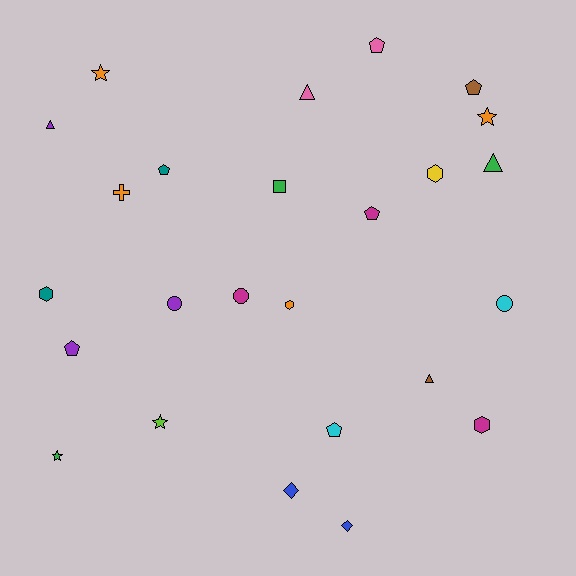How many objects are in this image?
There are 25 objects.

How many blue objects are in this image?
There are 2 blue objects.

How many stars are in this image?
There are 4 stars.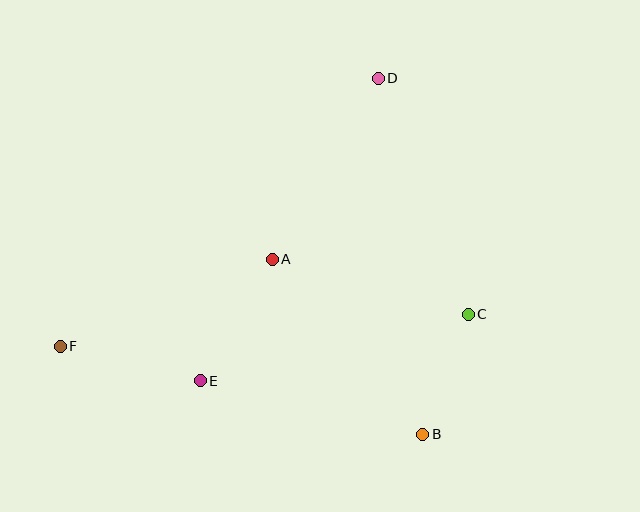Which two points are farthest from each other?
Points D and F are farthest from each other.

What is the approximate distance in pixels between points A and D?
The distance between A and D is approximately 210 pixels.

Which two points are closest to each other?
Points B and C are closest to each other.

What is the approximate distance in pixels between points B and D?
The distance between B and D is approximately 359 pixels.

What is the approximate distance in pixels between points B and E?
The distance between B and E is approximately 229 pixels.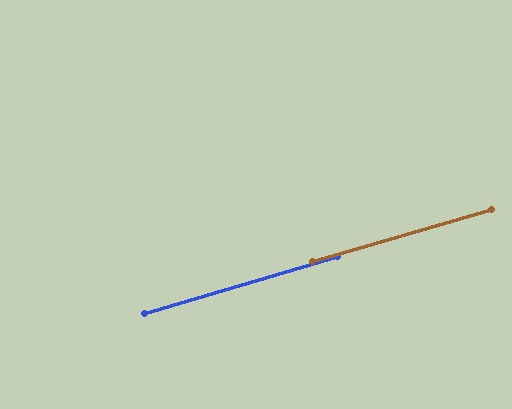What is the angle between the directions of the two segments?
Approximately 0 degrees.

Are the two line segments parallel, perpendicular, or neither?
Parallel — their directions differ by only 0.2°.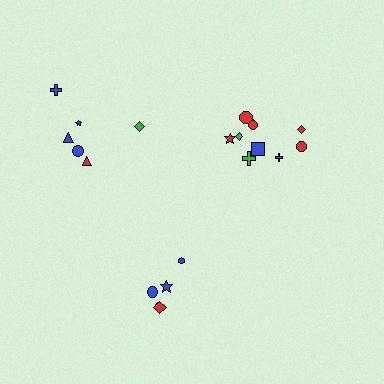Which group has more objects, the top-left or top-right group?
The top-right group.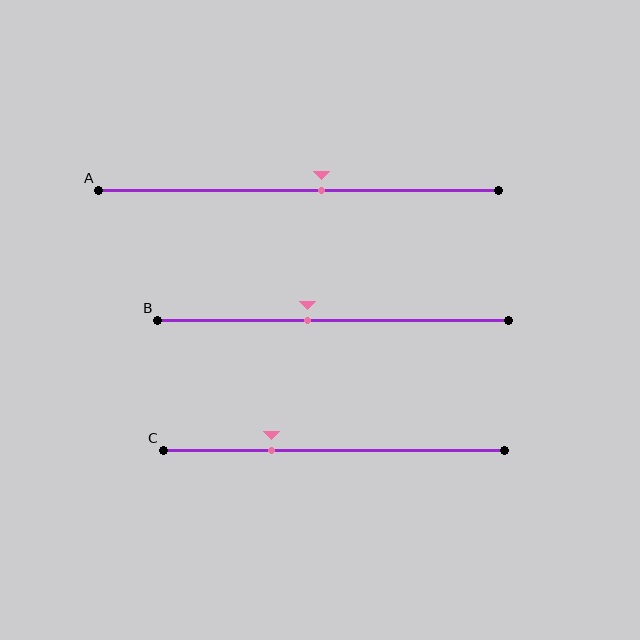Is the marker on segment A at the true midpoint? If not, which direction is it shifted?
No, the marker on segment A is shifted to the right by about 6% of the segment length.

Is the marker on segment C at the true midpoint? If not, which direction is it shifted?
No, the marker on segment C is shifted to the left by about 18% of the segment length.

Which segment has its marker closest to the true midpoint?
Segment A has its marker closest to the true midpoint.